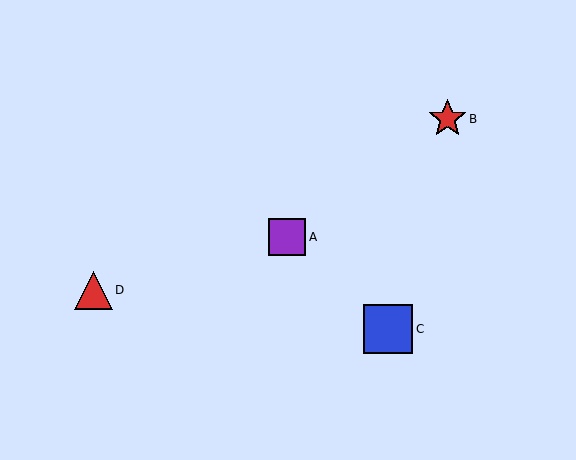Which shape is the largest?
The blue square (labeled C) is the largest.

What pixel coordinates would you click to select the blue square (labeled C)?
Click at (388, 329) to select the blue square C.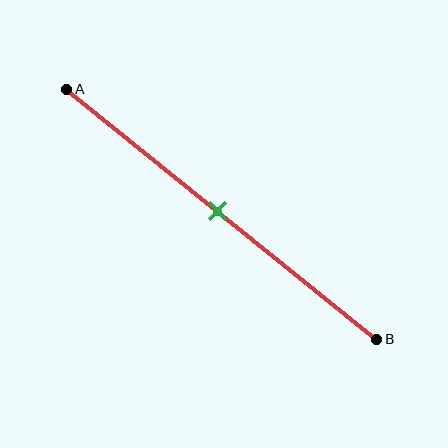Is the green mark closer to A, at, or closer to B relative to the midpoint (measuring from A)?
The green mark is approximately at the midpoint of segment AB.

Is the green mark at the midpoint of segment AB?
Yes, the mark is approximately at the midpoint.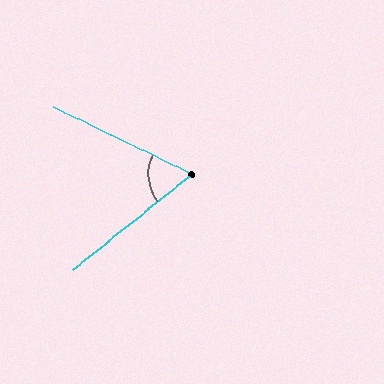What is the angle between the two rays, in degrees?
Approximately 64 degrees.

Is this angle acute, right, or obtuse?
It is acute.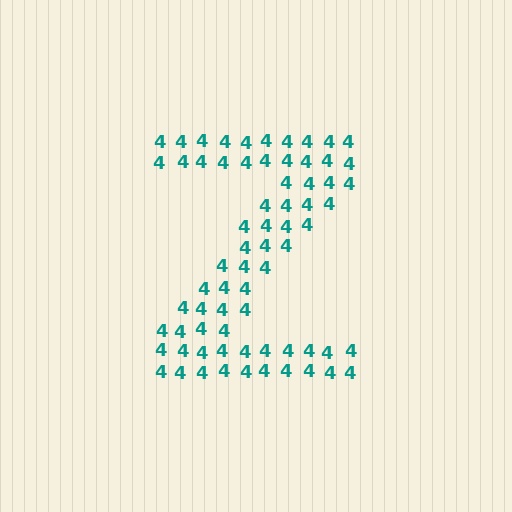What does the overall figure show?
The overall figure shows the letter Z.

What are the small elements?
The small elements are digit 4's.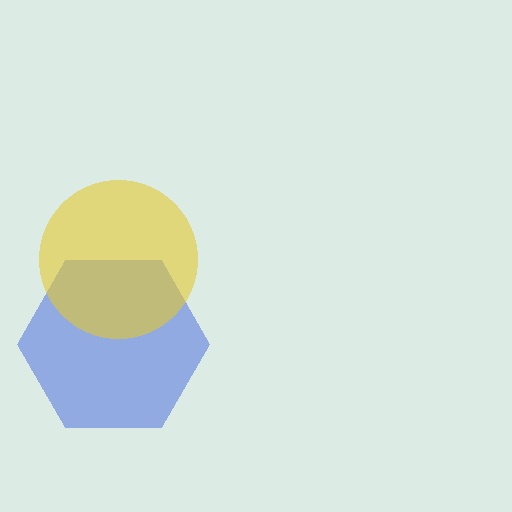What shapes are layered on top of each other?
The layered shapes are: a blue hexagon, a yellow circle.